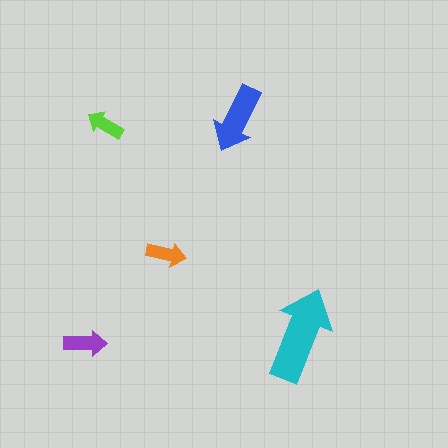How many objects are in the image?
There are 5 objects in the image.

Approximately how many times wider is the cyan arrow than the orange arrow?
About 2.5 times wider.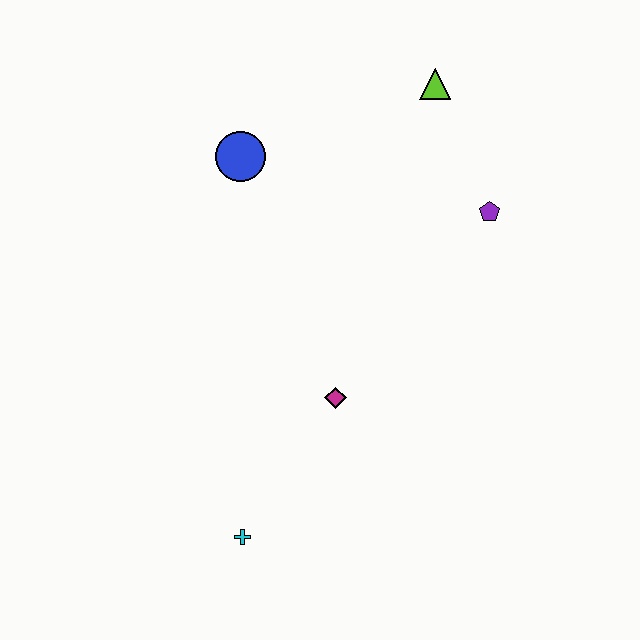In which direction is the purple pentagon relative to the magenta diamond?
The purple pentagon is above the magenta diamond.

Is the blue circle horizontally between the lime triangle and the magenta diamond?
No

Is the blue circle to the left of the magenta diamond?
Yes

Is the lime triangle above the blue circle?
Yes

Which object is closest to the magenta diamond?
The cyan cross is closest to the magenta diamond.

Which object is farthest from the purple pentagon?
The cyan cross is farthest from the purple pentagon.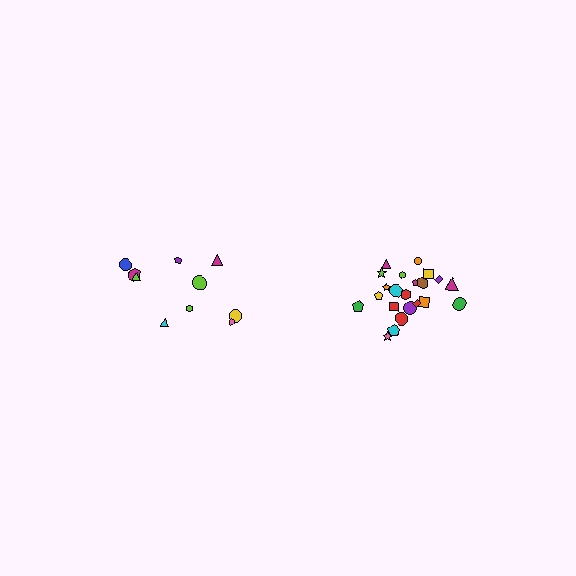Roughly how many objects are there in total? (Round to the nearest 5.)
Roughly 30 objects in total.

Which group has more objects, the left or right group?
The right group.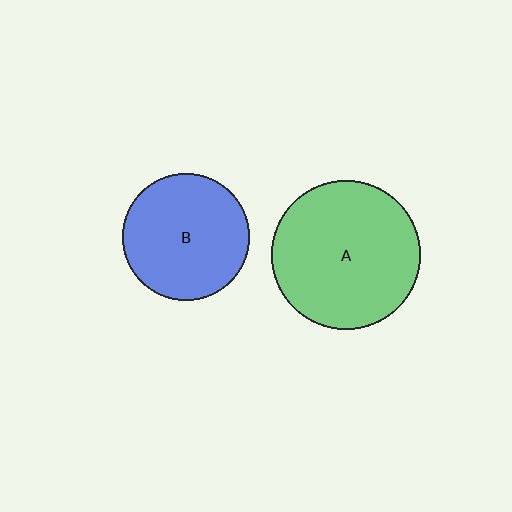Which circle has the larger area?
Circle A (green).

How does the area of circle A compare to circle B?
Approximately 1.4 times.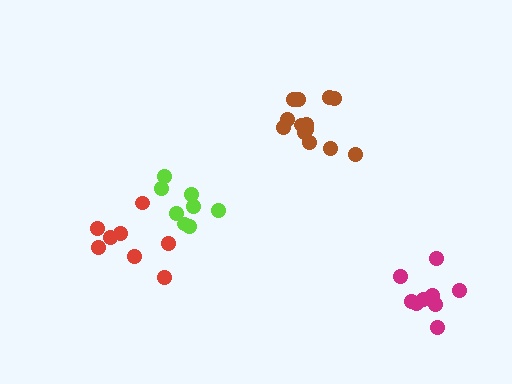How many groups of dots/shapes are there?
There are 4 groups.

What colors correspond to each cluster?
The clusters are colored: brown, magenta, lime, red.